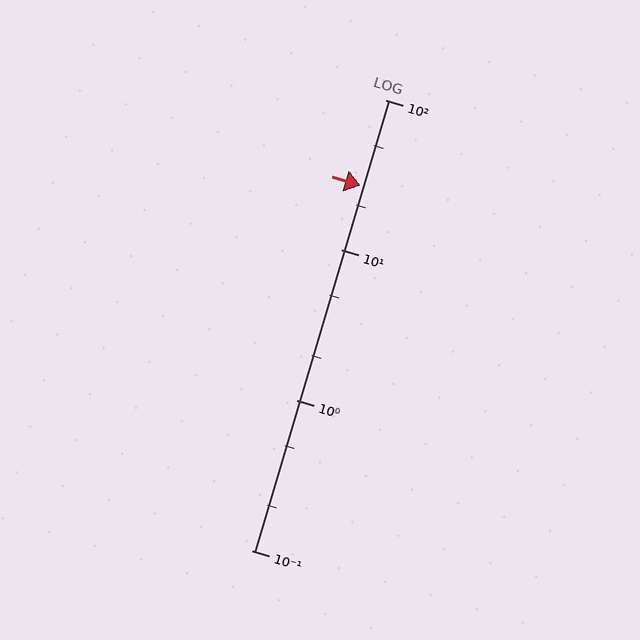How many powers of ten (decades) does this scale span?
The scale spans 3 decades, from 0.1 to 100.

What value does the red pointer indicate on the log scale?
The pointer indicates approximately 27.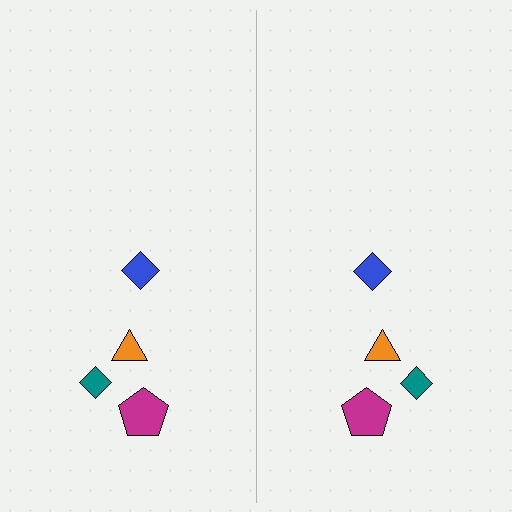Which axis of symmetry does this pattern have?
The pattern has a vertical axis of symmetry running through the center of the image.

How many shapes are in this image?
There are 8 shapes in this image.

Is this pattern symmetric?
Yes, this pattern has bilateral (reflection) symmetry.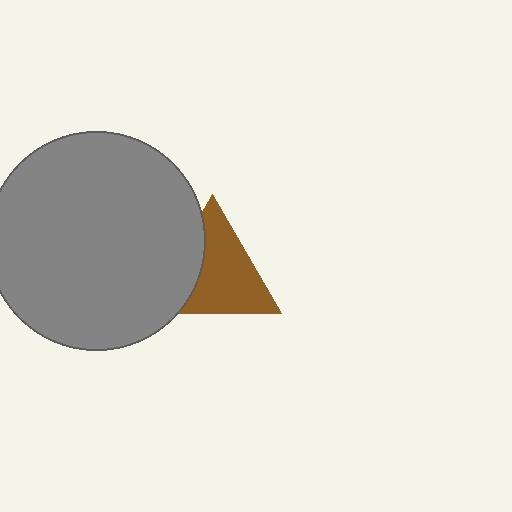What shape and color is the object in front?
The object in front is a gray circle.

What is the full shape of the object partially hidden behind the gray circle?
The partially hidden object is a brown triangle.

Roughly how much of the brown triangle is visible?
Most of it is visible (roughly 68%).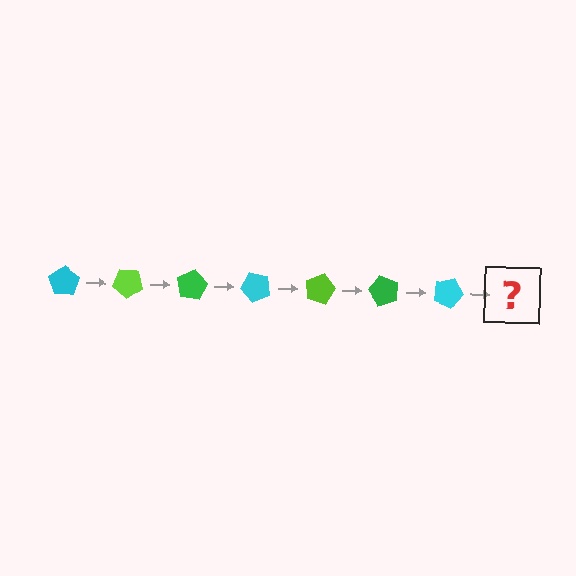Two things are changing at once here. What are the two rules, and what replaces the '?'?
The two rules are that it rotates 40 degrees each step and the color cycles through cyan, lime, and green. The '?' should be a lime pentagon, rotated 280 degrees from the start.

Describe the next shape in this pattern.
It should be a lime pentagon, rotated 280 degrees from the start.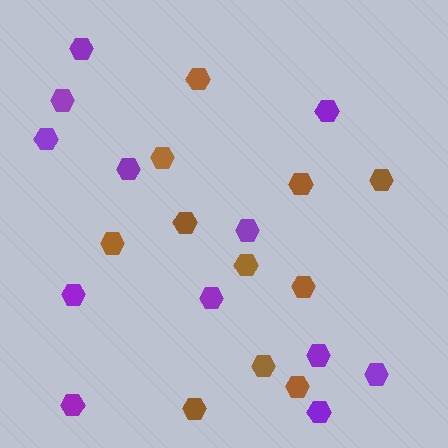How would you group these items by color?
There are 2 groups: one group of purple hexagons (12) and one group of brown hexagons (11).